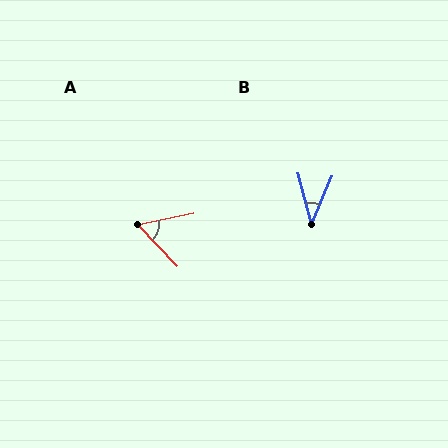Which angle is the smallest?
B, at approximately 38 degrees.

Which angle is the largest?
A, at approximately 58 degrees.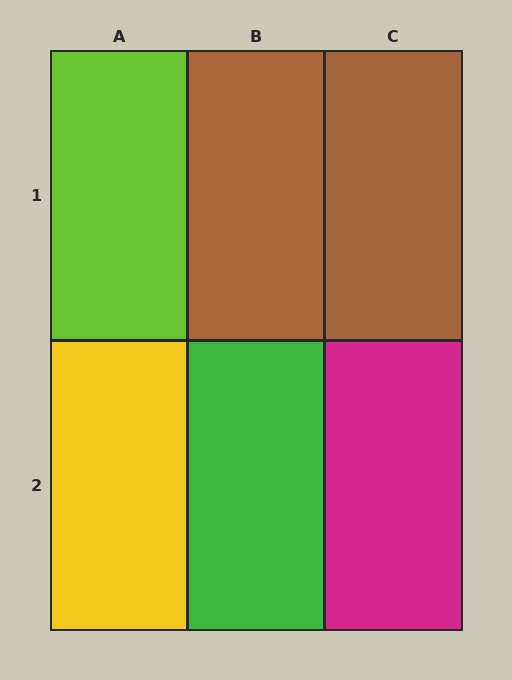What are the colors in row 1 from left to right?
Lime, brown, brown.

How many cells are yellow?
1 cell is yellow.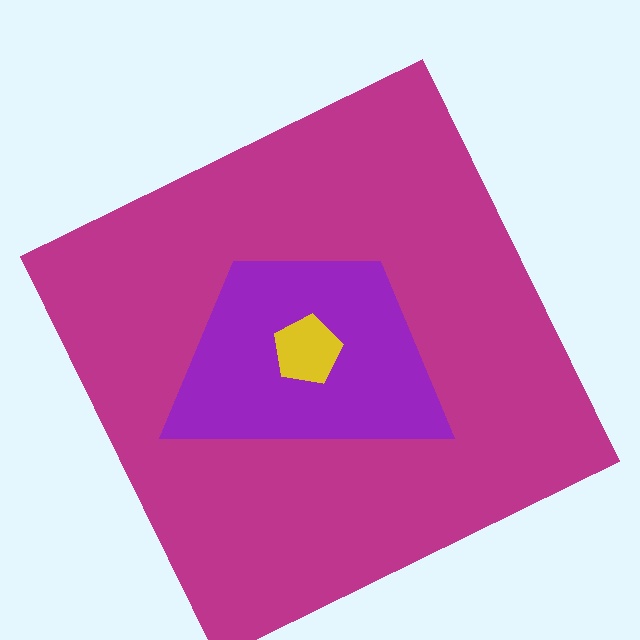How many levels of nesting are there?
3.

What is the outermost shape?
The magenta square.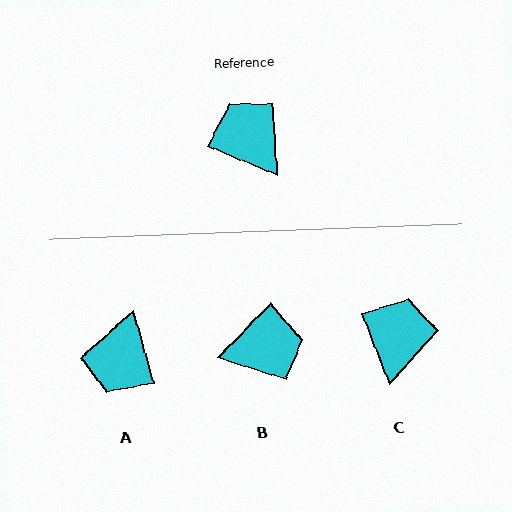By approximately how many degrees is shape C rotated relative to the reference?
Approximately 46 degrees clockwise.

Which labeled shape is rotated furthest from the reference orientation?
A, about 128 degrees away.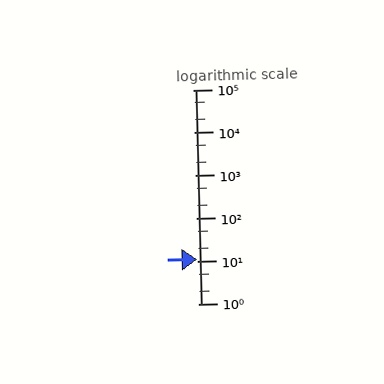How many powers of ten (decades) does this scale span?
The scale spans 5 decades, from 1 to 100000.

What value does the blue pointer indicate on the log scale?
The pointer indicates approximately 11.